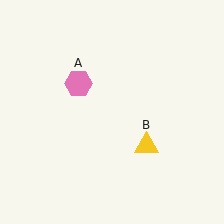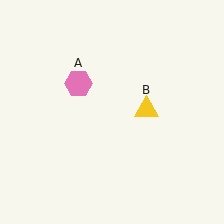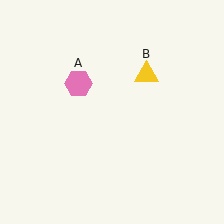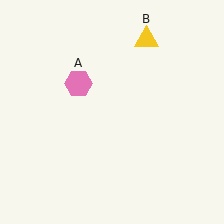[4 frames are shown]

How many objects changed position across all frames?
1 object changed position: yellow triangle (object B).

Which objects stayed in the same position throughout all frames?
Pink hexagon (object A) remained stationary.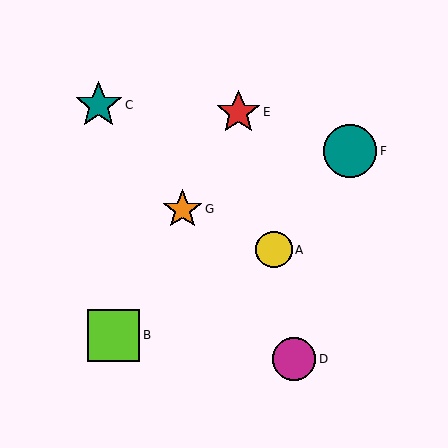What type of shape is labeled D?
Shape D is a magenta circle.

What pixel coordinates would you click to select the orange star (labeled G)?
Click at (182, 209) to select the orange star G.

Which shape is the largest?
The teal circle (labeled F) is the largest.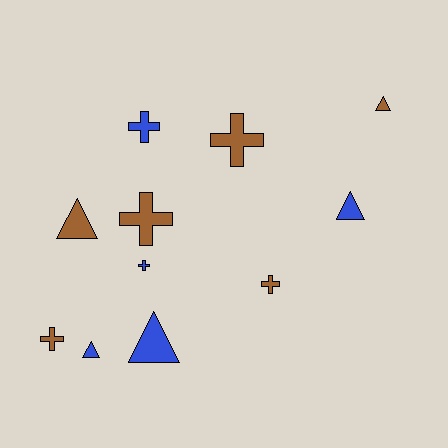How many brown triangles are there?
There are 2 brown triangles.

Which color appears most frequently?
Brown, with 6 objects.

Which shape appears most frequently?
Cross, with 6 objects.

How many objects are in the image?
There are 11 objects.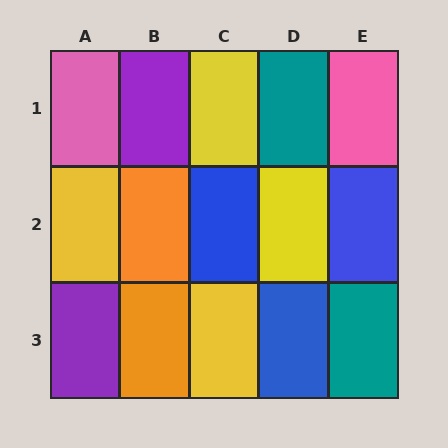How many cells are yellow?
4 cells are yellow.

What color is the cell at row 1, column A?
Pink.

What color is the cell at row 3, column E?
Teal.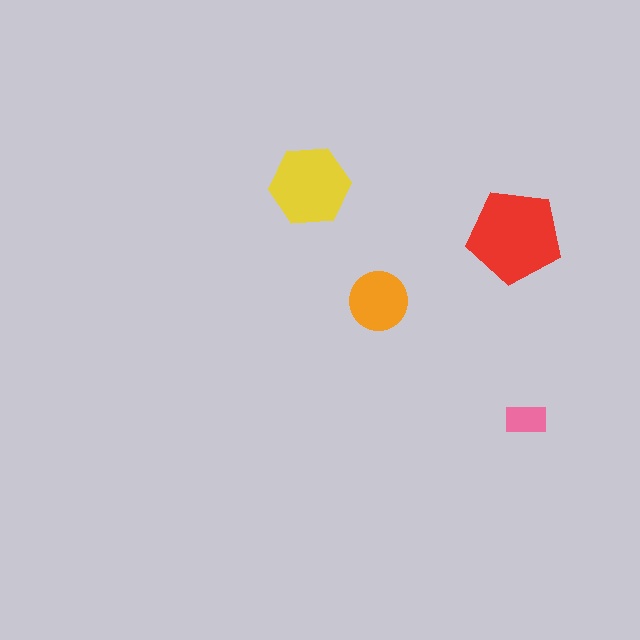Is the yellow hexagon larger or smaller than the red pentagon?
Smaller.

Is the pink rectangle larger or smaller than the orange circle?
Smaller.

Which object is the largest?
The red pentagon.